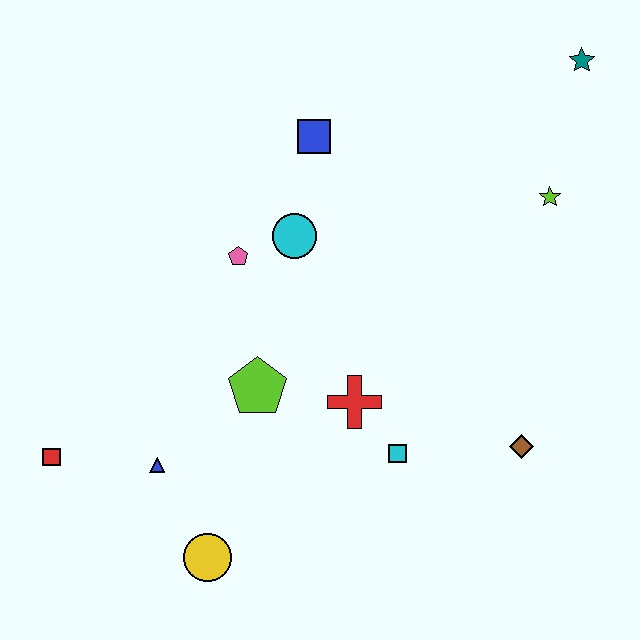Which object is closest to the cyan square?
The red cross is closest to the cyan square.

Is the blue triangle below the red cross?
Yes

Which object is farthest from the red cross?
The teal star is farthest from the red cross.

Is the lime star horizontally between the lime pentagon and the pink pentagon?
No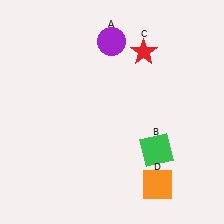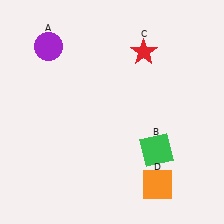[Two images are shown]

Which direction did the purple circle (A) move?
The purple circle (A) moved left.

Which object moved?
The purple circle (A) moved left.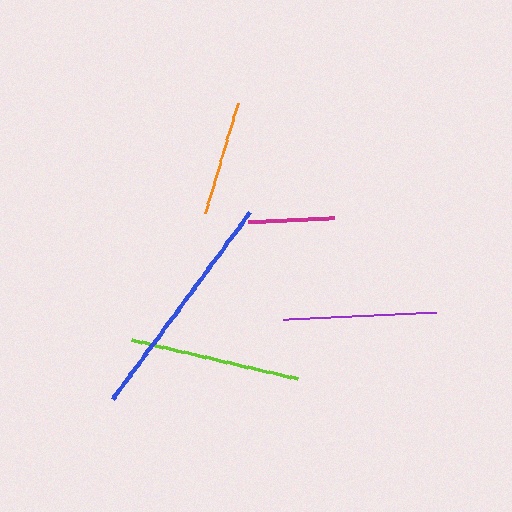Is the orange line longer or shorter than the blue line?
The blue line is longer than the orange line.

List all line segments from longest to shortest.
From longest to shortest: blue, lime, purple, orange, magenta.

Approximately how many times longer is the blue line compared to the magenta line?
The blue line is approximately 2.7 times the length of the magenta line.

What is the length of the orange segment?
The orange segment is approximately 115 pixels long.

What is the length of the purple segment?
The purple segment is approximately 153 pixels long.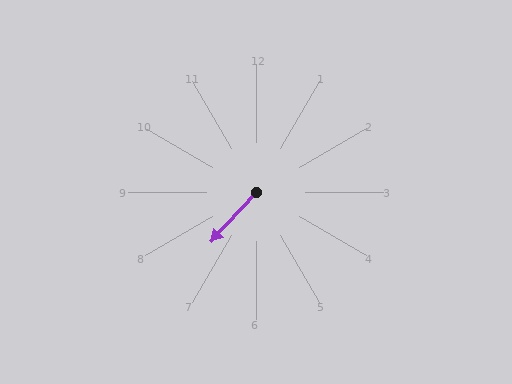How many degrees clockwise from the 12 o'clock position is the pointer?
Approximately 223 degrees.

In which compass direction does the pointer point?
Southwest.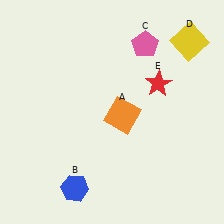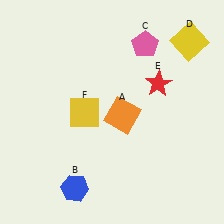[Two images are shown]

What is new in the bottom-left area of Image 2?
A yellow square (F) was added in the bottom-left area of Image 2.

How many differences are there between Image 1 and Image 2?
There is 1 difference between the two images.